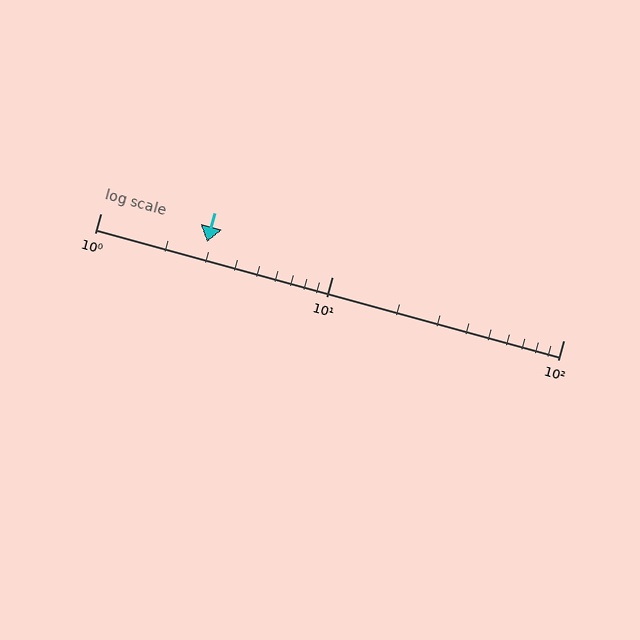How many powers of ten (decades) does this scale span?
The scale spans 2 decades, from 1 to 100.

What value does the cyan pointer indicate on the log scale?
The pointer indicates approximately 2.9.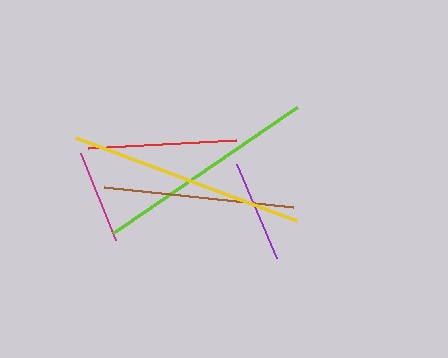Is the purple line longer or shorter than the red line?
The red line is longer than the purple line.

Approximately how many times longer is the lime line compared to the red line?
The lime line is approximately 1.5 times the length of the red line.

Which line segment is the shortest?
The magenta line is the shortest at approximately 94 pixels.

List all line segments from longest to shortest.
From longest to shortest: yellow, lime, brown, red, purple, magenta.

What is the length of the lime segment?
The lime segment is approximately 224 pixels long.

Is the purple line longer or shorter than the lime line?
The lime line is longer than the purple line.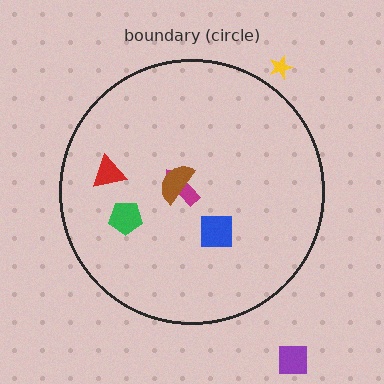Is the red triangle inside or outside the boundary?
Inside.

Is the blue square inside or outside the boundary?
Inside.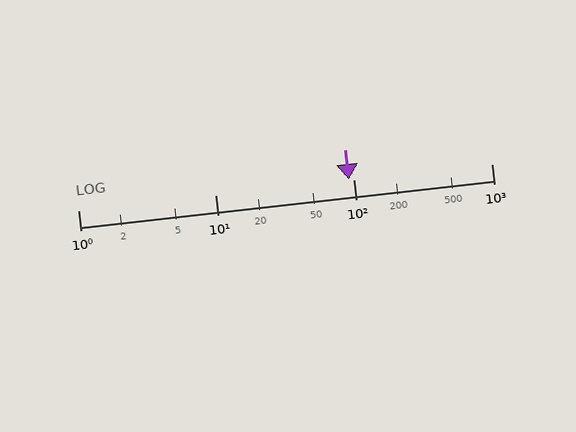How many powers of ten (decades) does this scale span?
The scale spans 3 decades, from 1 to 1000.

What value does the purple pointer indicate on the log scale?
The pointer indicates approximately 93.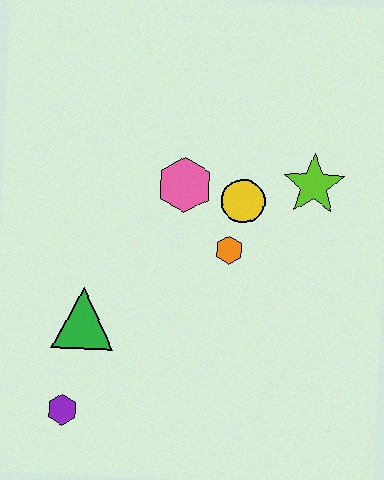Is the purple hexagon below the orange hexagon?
Yes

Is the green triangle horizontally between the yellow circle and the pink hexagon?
No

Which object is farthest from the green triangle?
The lime star is farthest from the green triangle.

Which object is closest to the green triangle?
The purple hexagon is closest to the green triangle.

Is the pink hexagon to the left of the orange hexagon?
Yes